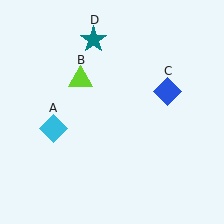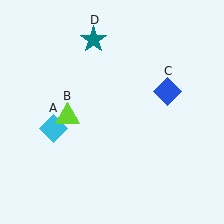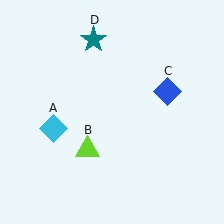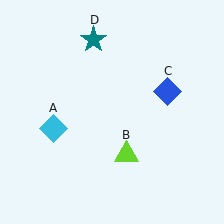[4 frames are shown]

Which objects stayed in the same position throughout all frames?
Cyan diamond (object A) and blue diamond (object C) and teal star (object D) remained stationary.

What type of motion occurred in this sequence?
The lime triangle (object B) rotated counterclockwise around the center of the scene.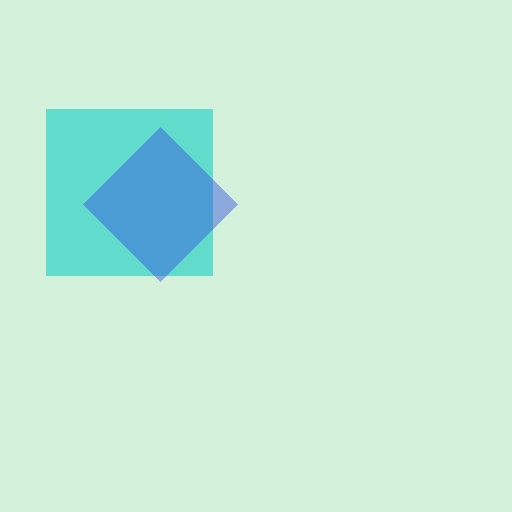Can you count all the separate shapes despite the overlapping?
Yes, there are 2 separate shapes.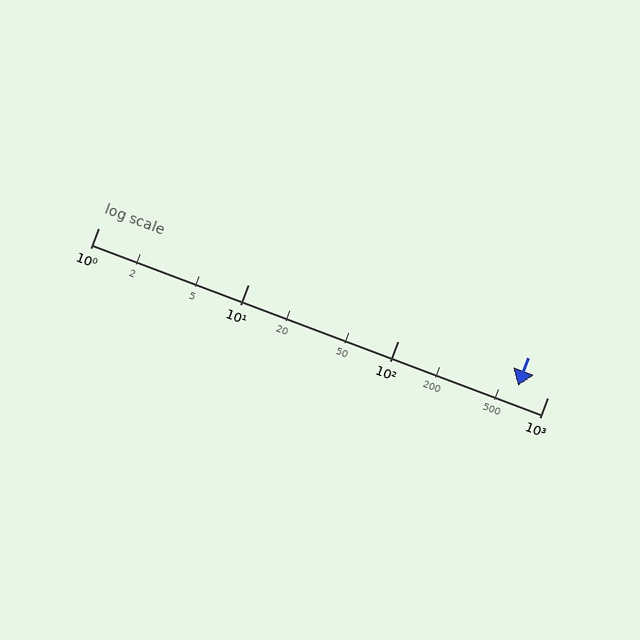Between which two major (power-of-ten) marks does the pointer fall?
The pointer is between 100 and 1000.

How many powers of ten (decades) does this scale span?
The scale spans 3 decades, from 1 to 1000.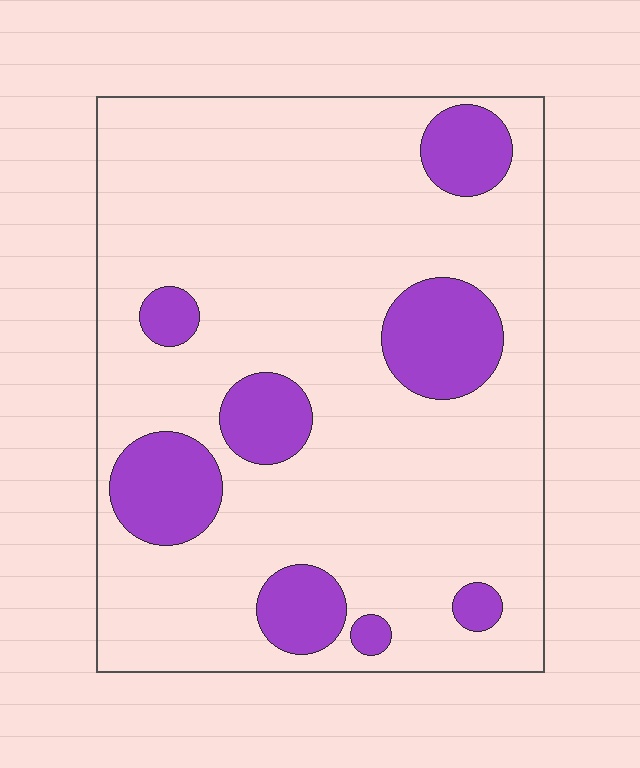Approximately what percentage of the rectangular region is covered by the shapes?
Approximately 20%.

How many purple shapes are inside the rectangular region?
8.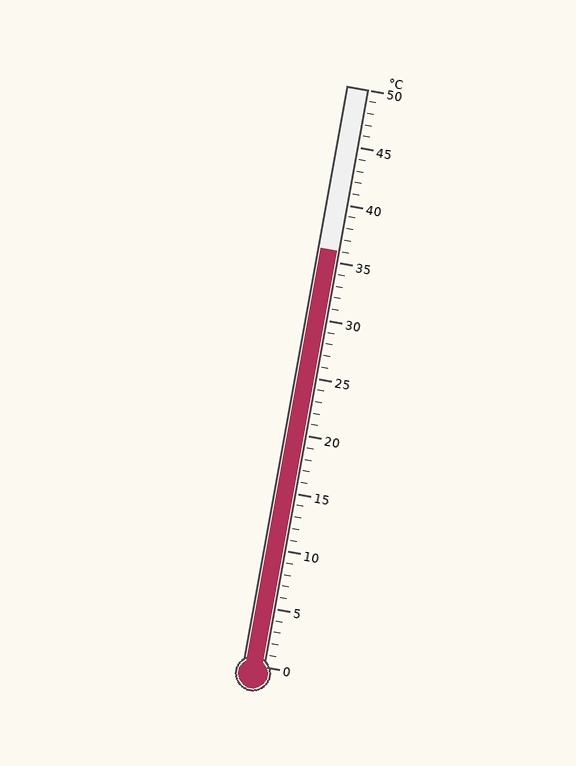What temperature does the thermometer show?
The thermometer shows approximately 36°C.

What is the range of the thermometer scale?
The thermometer scale ranges from 0°C to 50°C.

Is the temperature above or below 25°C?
The temperature is above 25°C.